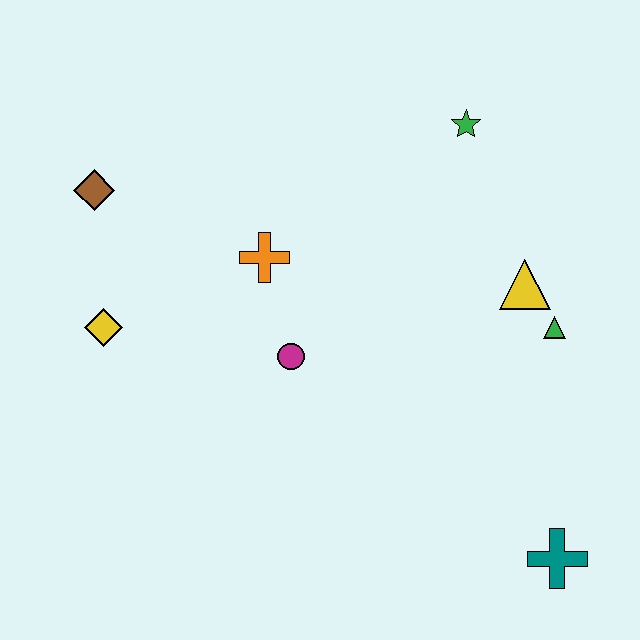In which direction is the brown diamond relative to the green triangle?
The brown diamond is to the left of the green triangle.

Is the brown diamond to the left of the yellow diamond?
Yes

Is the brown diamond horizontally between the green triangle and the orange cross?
No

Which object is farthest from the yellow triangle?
The brown diamond is farthest from the yellow triangle.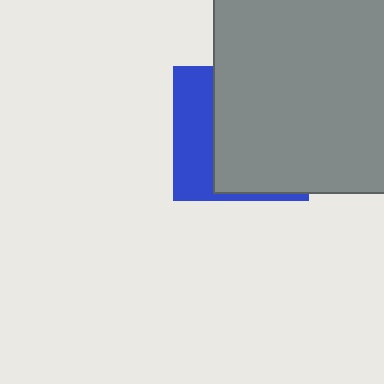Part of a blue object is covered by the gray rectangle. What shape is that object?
It is a square.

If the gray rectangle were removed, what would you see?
You would see the complete blue square.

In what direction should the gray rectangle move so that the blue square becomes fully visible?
The gray rectangle should move right. That is the shortest direction to clear the overlap and leave the blue square fully visible.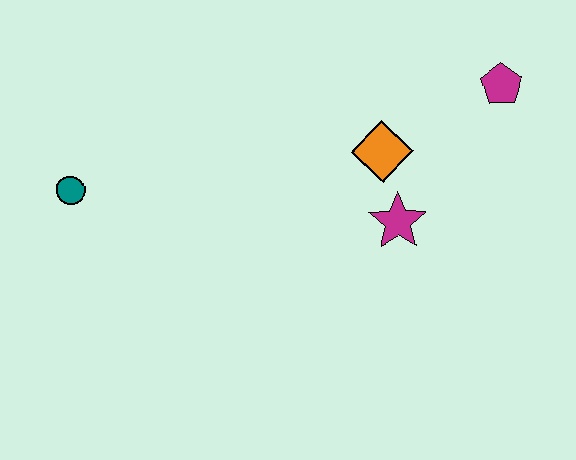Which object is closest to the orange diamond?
The magenta star is closest to the orange diamond.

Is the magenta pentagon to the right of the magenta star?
Yes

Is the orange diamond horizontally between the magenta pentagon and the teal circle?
Yes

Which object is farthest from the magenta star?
The teal circle is farthest from the magenta star.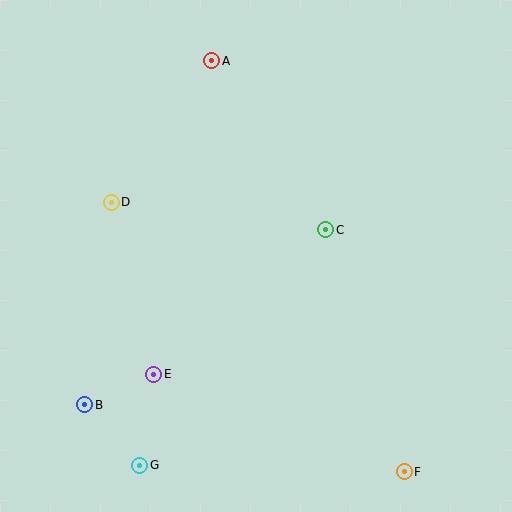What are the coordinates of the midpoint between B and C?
The midpoint between B and C is at (205, 317).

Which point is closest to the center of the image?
Point C at (326, 230) is closest to the center.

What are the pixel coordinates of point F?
Point F is at (404, 472).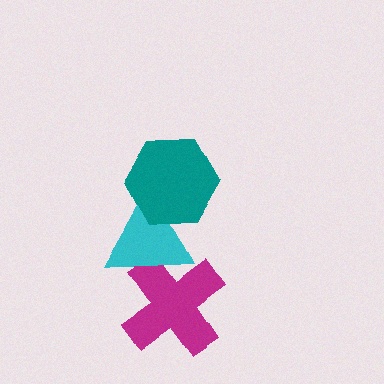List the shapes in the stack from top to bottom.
From top to bottom: the teal hexagon, the cyan triangle, the magenta cross.